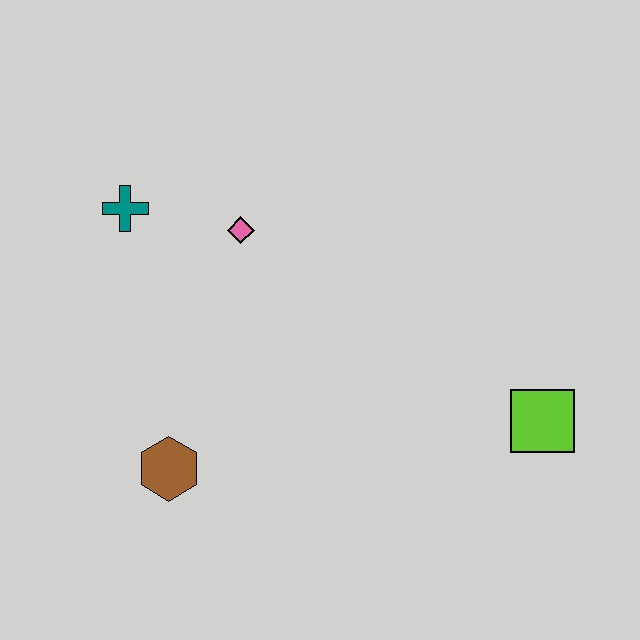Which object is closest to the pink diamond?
The teal cross is closest to the pink diamond.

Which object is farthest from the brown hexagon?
The lime square is farthest from the brown hexagon.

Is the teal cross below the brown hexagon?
No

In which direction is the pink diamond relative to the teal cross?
The pink diamond is to the right of the teal cross.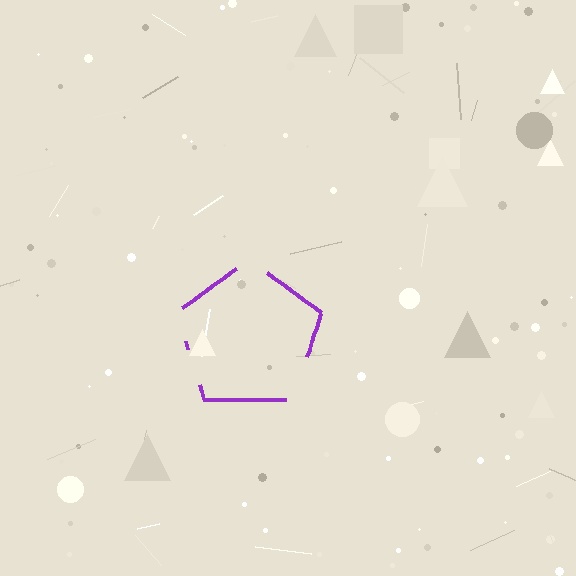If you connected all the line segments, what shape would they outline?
They would outline a pentagon.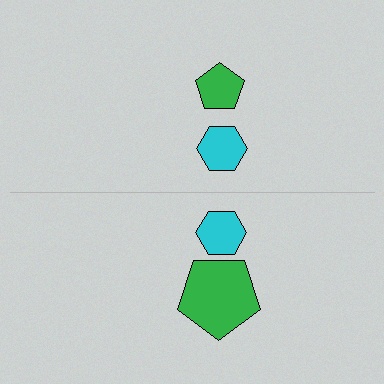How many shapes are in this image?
There are 4 shapes in this image.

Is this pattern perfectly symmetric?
No, the pattern is not perfectly symmetric. The green pentagon on the bottom side has a different size than its mirror counterpart.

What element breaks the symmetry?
The green pentagon on the bottom side has a different size than its mirror counterpart.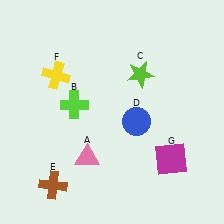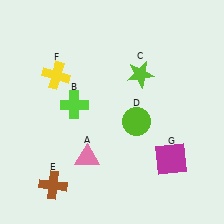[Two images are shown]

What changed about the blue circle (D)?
In Image 1, D is blue. In Image 2, it changed to lime.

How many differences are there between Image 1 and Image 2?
There is 1 difference between the two images.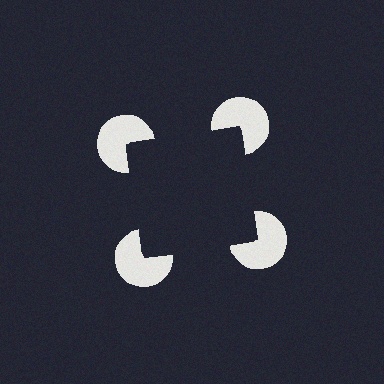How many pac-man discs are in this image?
There are 4 — one at each vertex of the illusory square.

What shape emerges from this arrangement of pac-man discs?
An illusory square — its edges are inferred from the aligned wedge cuts in the pac-man discs, not physically drawn.